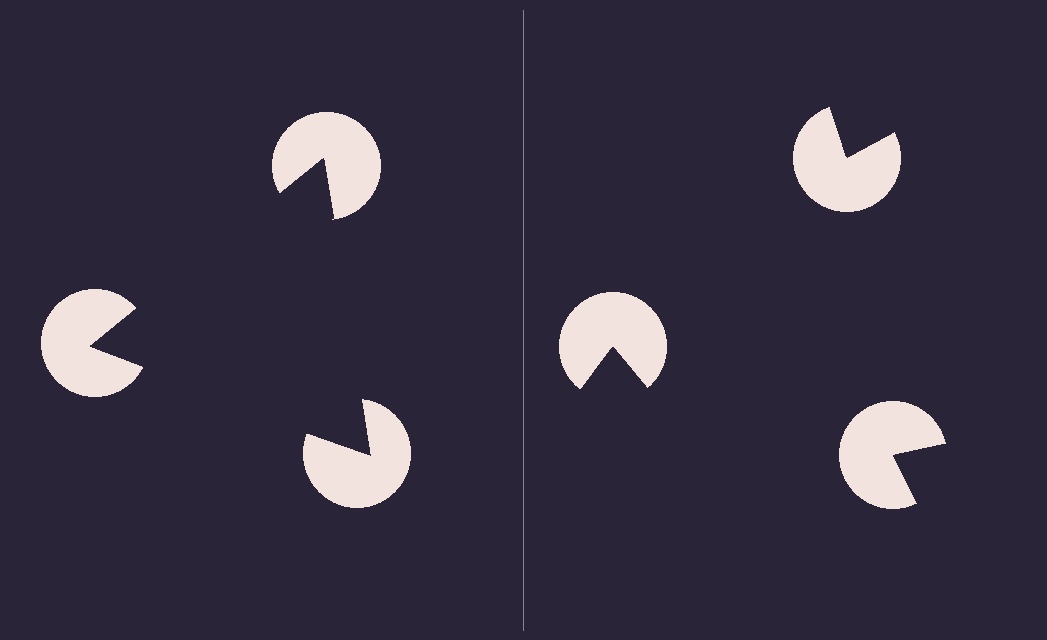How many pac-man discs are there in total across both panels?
6 — 3 on each side.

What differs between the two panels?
The pac-man discs are positioned identically on both sides; only the wedge orientations differ. On the left they align to a triangle; on the right they are misaligned.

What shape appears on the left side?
An illusory triangle.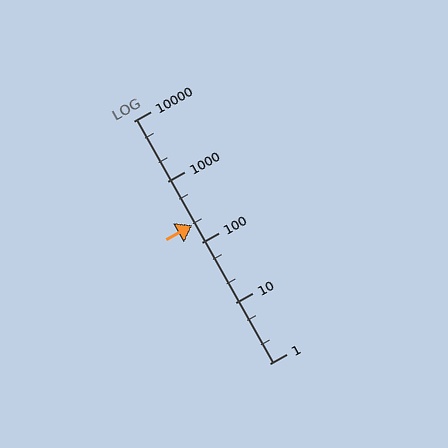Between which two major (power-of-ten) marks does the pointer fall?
The pointer is between 100 and 1000.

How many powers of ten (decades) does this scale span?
The scale spans 4 decades, from 1 to 10000.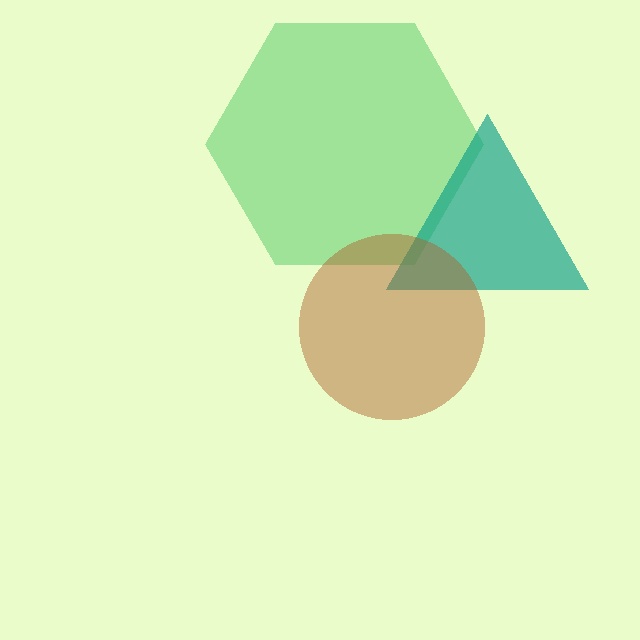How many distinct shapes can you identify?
There are 3 distinct shapes: a green hexagon, a teal triangle, a brown circle.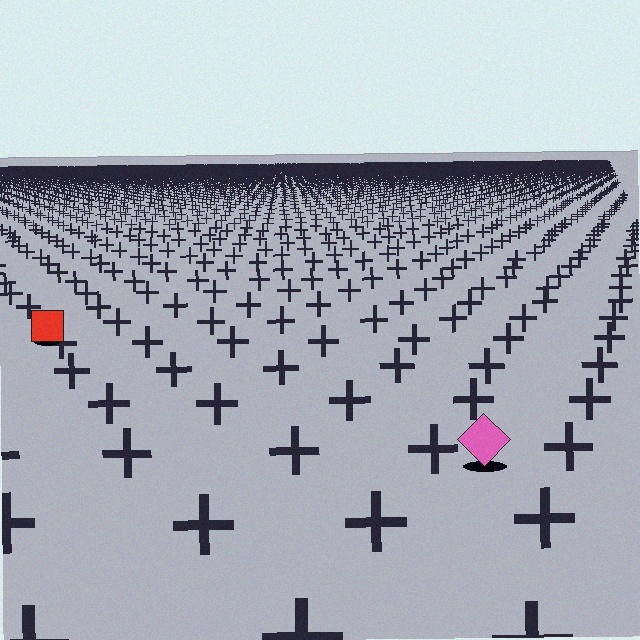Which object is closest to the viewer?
The pink diamond is closest. The texture marks near it are larger and more spread out.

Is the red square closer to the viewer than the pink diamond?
No. The pink diamond is closer — you can tell from the texture gradient: the ground texture is coarser near it.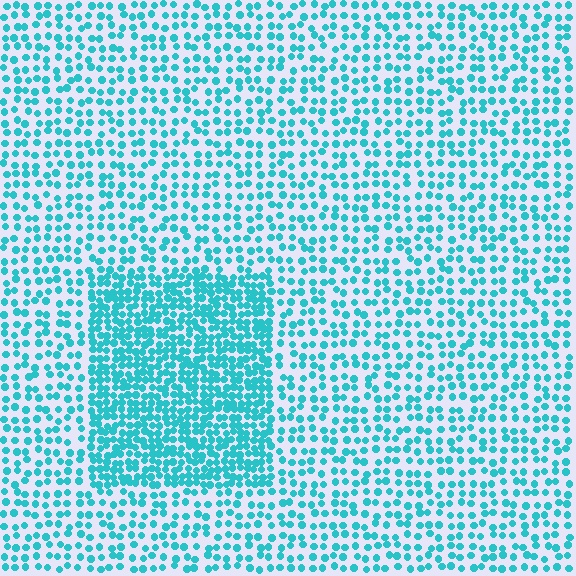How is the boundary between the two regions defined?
The boundary is defined by a change in element density (approximately 2.1x ratio). All elements are the same color, size, and shape.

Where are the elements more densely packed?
The elements are more densely packed inside the rectangle boundary.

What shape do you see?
I see a rectangle.